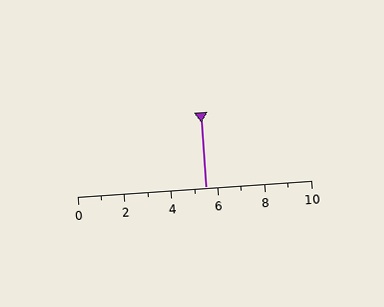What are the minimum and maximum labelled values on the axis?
The axis runs from 0 to 10.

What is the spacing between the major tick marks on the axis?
The major ticks are spaced 2 apart.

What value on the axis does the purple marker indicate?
The marker indicates approximately 5.5.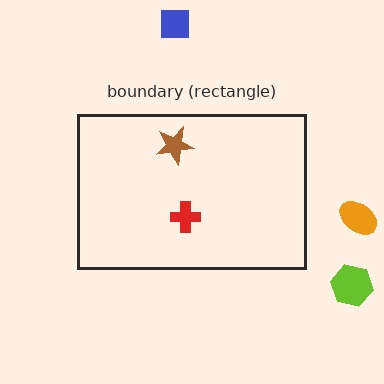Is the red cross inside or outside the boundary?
Inside.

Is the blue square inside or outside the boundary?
Outside.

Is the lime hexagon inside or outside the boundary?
Outside.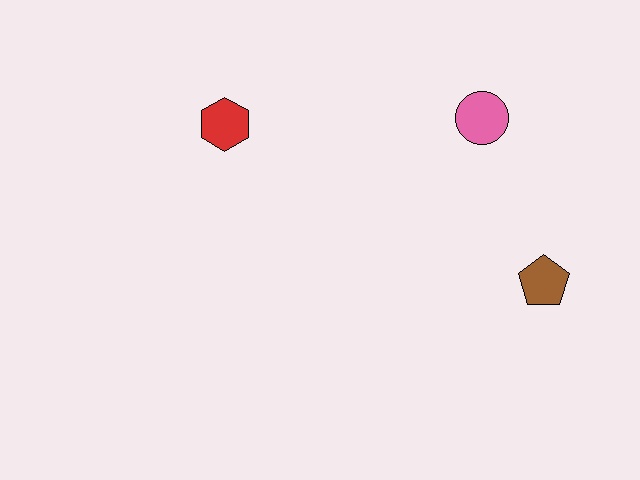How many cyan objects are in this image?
There are no cyan objects.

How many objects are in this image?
There are 3 objects.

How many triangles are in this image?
There are no triangles.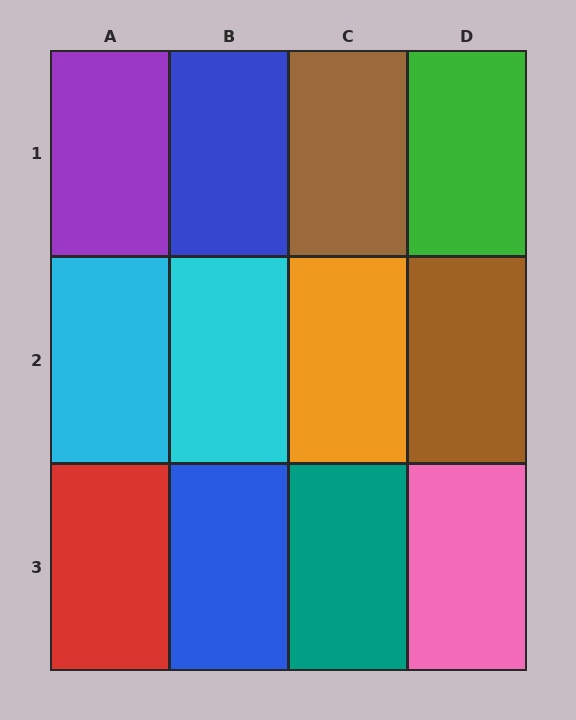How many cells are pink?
1 cell is pink.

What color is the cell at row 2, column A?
Cyan.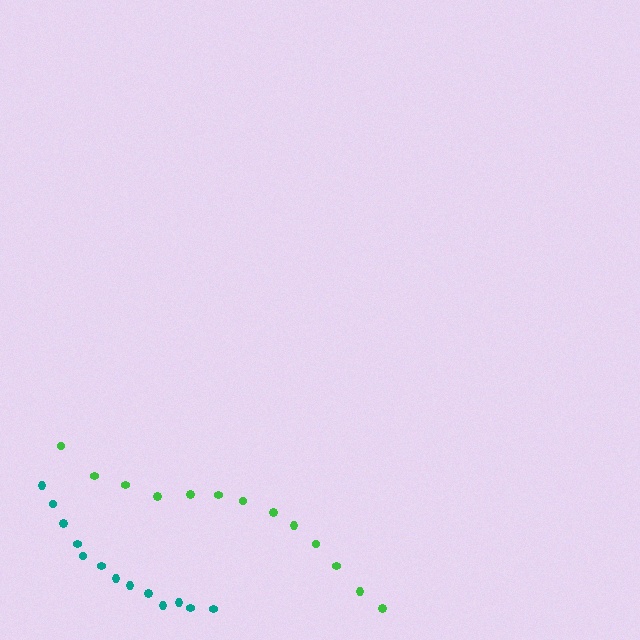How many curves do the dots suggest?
There are 2 distinct paths.